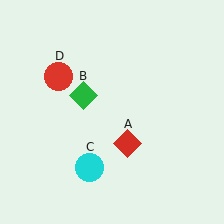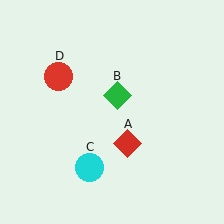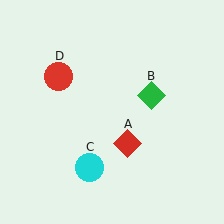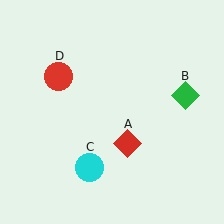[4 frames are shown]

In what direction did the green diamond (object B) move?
The green diamond (object B) moved right.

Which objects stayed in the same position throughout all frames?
Red diamond (object A) and cyan circle (object C) and red circle (object D) remained stationary.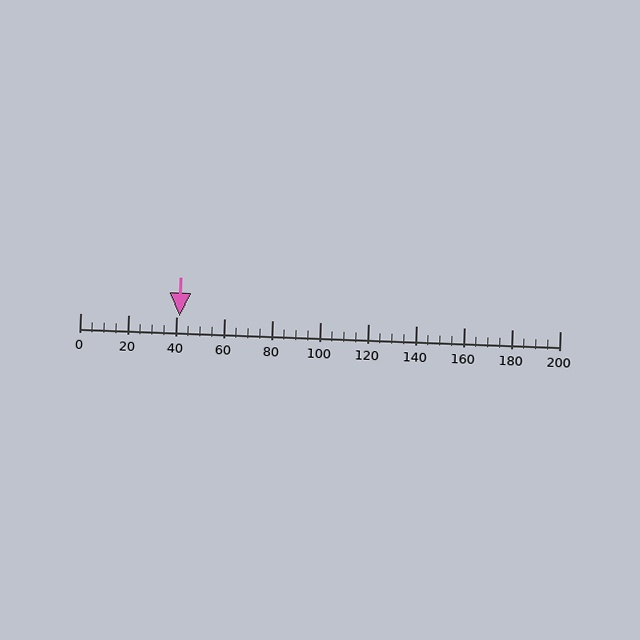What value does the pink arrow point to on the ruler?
The pink arrow points to approximately 41.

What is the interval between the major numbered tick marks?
The major tick marks are spaced 20 units apart.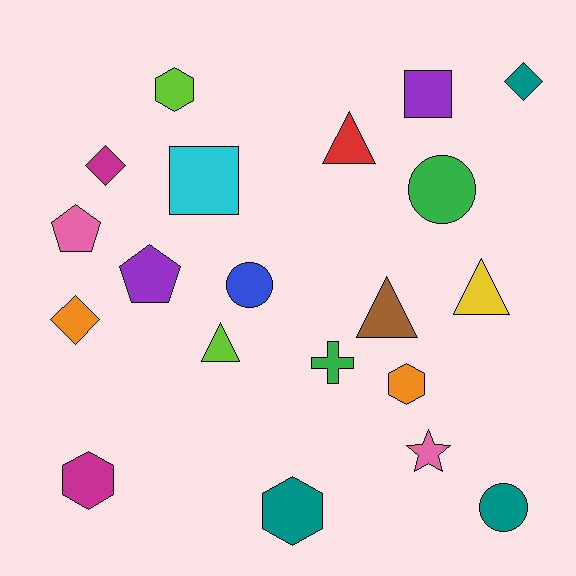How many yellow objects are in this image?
There is 1 yellow object.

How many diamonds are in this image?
There are 3 diamonds.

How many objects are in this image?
There are 20 objects.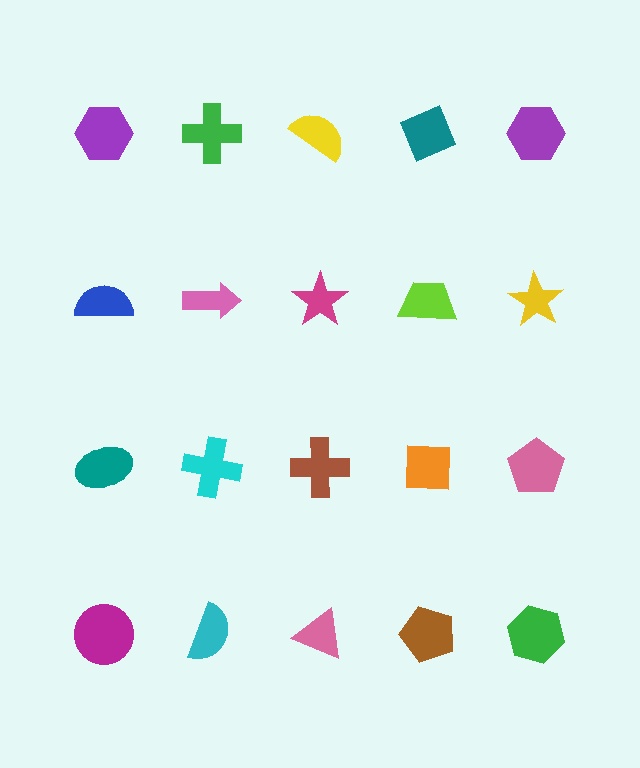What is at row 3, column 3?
A brown cross.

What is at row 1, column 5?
A purple hexagon.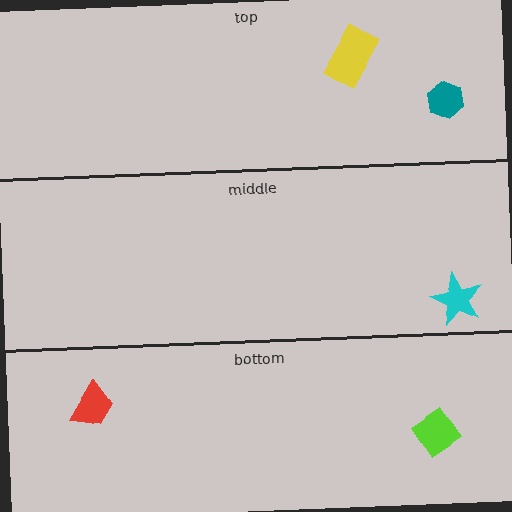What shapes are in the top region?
The teal hexagon, the yellow rectangle.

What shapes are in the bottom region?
The red trapezoid, the lime diamond.